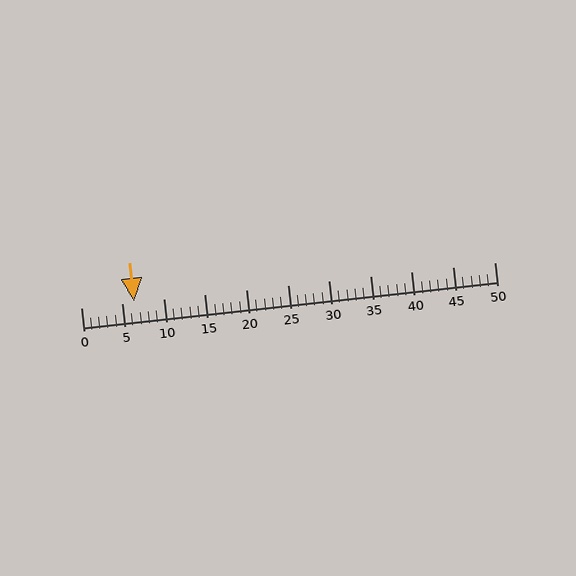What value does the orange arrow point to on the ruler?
The orange arrow points to approximately 6.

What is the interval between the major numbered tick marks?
The major tick marks are spaced 5 units apart.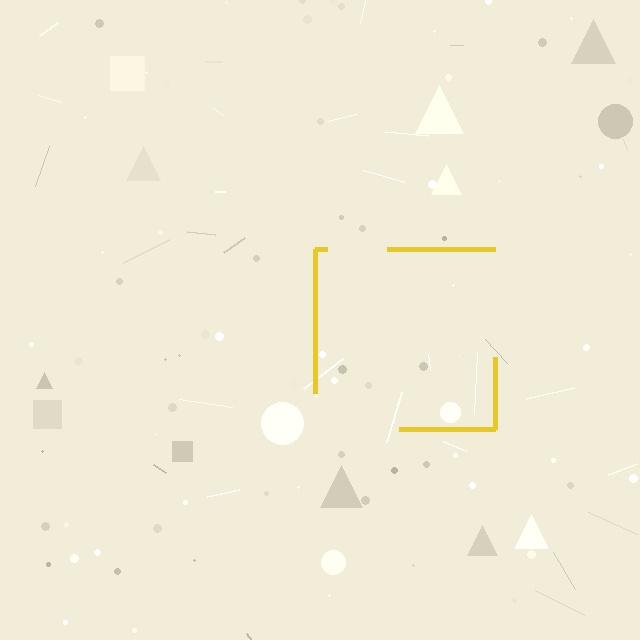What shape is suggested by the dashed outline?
The dashed outline suggests a square.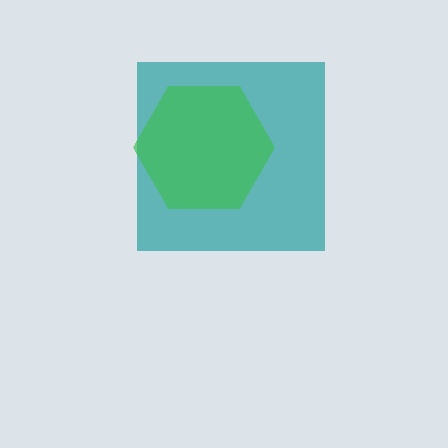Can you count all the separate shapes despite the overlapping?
Yes, there are 2 separate shapes.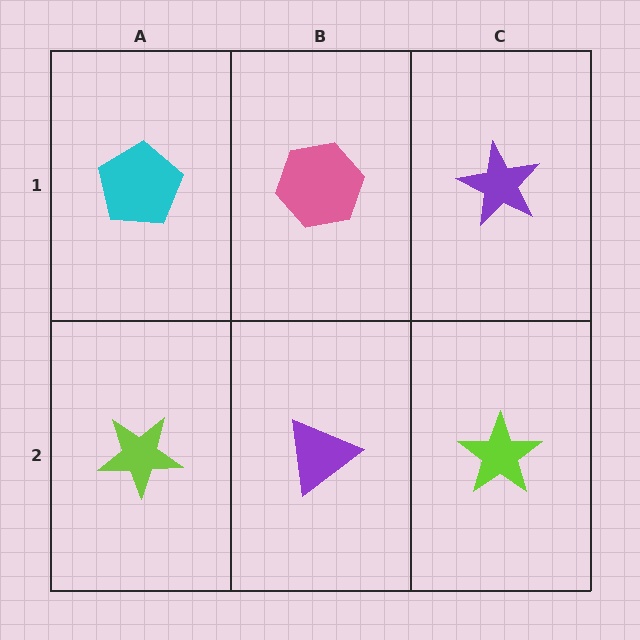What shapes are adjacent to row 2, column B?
A pink hexagon (row 1, column B), a lime star (row 2, column A), a lime star (row 2, column C).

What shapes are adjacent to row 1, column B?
A purple triangle (row 2, column B), a cyan pentagon (row 1, column A), a purple star (row 1, column C).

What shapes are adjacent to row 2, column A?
A cyan pentagon (row 1, column A), a purple triangle (row 2, column B).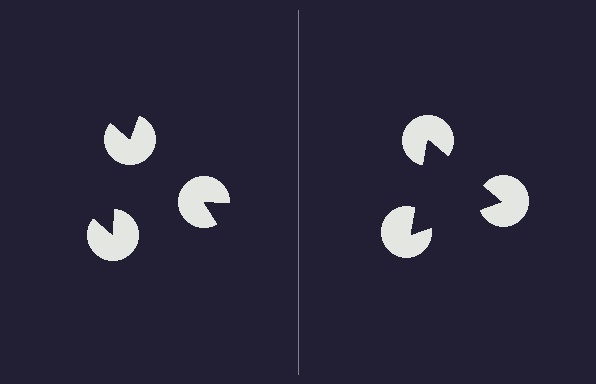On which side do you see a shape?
An illusory triangle appears on the right side. On the left side the wedge cuts are rotated, so no coherent shape forms.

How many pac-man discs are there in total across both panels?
6 — 3 on each side.